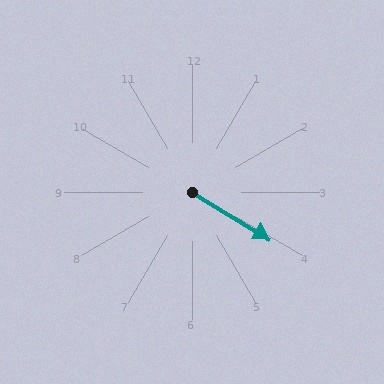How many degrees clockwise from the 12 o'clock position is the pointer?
Approximately 121 degrees.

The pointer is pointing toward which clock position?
Roughly 4 o'clock.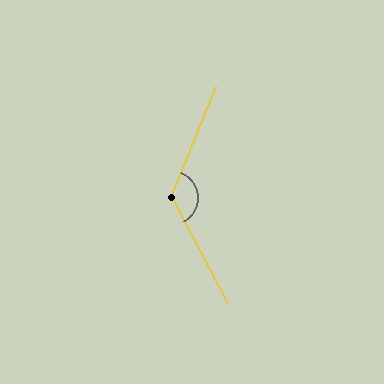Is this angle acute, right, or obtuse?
It is obtuse.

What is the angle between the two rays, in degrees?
Approximately 130 degrees.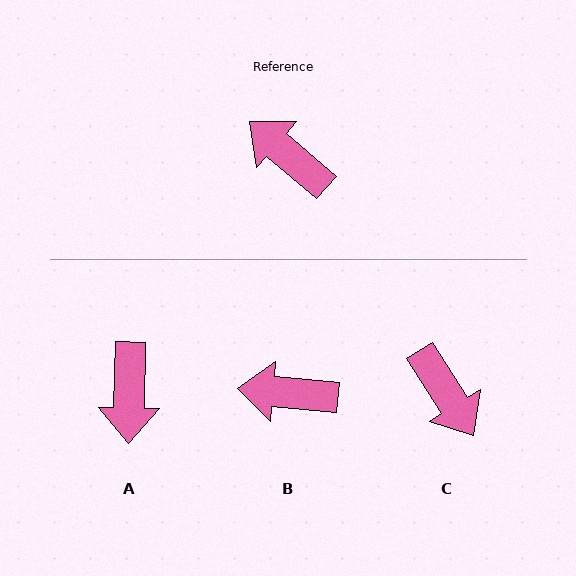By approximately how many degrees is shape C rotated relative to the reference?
Approximately 163 degrees counter-clockwise.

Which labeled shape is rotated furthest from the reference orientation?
C, about 163 degrees away.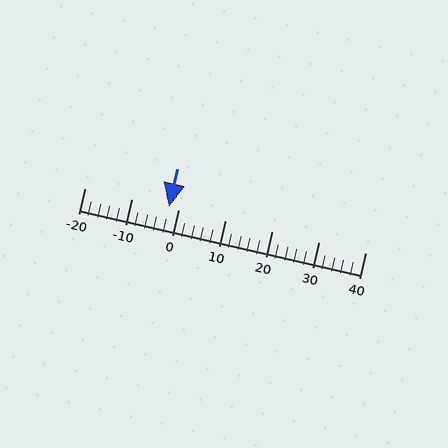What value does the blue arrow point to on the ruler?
The blue arrow points to approximately -2.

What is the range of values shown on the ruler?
The ruler shows values from -20 to 40.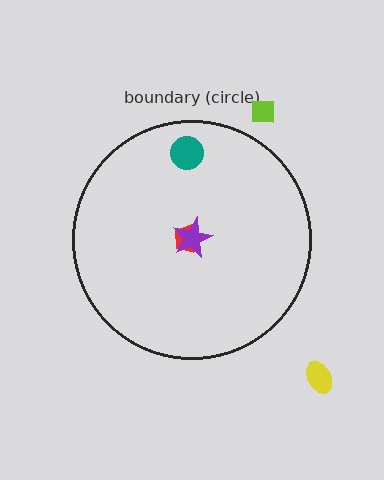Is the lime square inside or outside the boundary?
Outside.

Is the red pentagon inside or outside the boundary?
Inside.